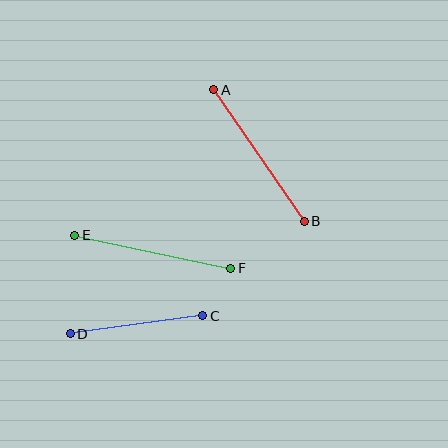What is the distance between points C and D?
The distance is approximately 134 pixels.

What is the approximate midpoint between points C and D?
The midpoint is at approximately (136, 325) pixels.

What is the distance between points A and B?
The distance is approximately 159 pixels.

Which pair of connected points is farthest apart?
Points A and B are farthest apart.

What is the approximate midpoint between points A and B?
The midpoint is at approximately (259, 155) pixels.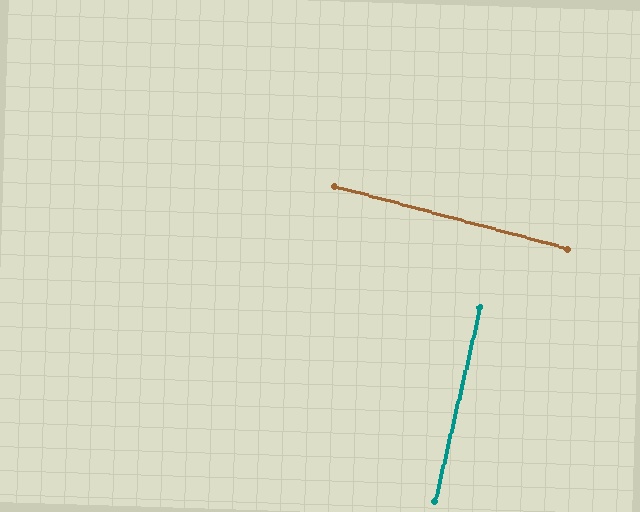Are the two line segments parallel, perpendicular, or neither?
Perpendicular — they meet at approximately 88°.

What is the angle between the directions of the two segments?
Approximately 88 degrees.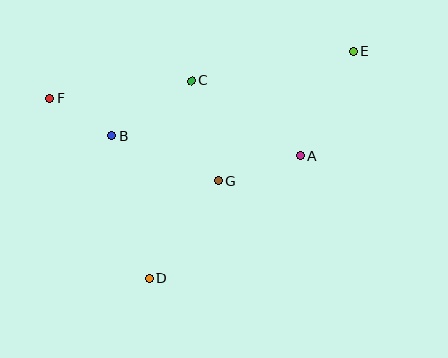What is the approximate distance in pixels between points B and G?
The distance between B and G is approximately 116 pixels.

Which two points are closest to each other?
Points B and F are closest to each other.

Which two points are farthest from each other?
Points E and F are farthest from each other.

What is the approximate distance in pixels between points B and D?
The distance between B and D is approximately 147 pixels.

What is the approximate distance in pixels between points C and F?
The distance between C and F is approximately 143 pixels.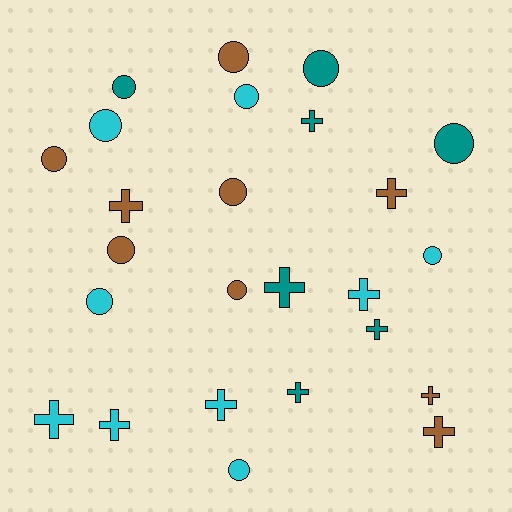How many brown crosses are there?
There are 4 brown crosses.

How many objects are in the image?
There are 25 objects.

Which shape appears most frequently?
Circle, with 13 objects.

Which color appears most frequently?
Brown, with 9 objects.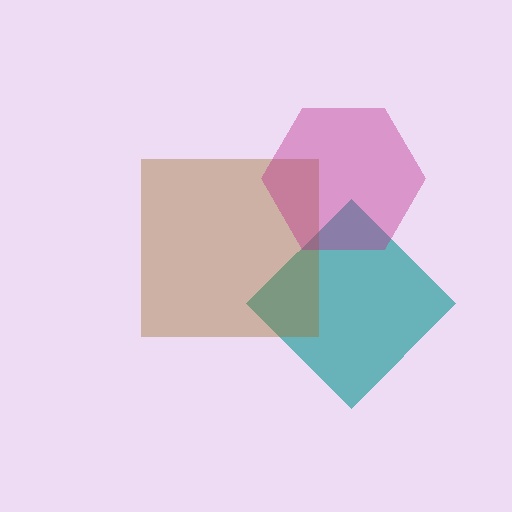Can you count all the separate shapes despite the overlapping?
Yes, there are 3 separate shapes.